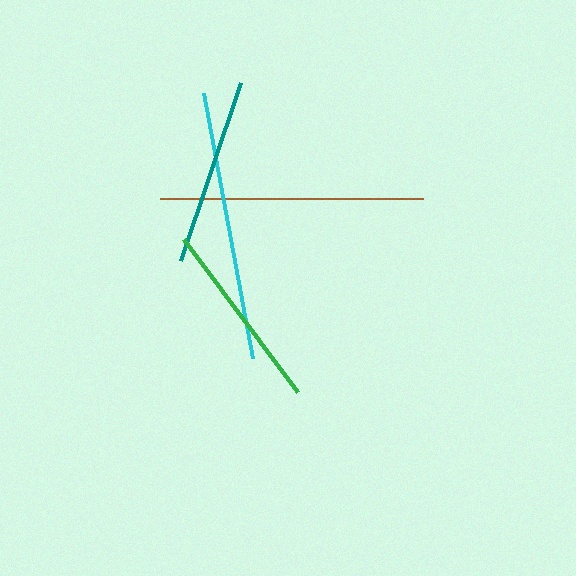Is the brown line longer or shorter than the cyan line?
The cyan line is longer than the brown line.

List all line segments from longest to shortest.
From longest to shortest: cyan, brown, green, teal.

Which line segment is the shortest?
The teal line is the shortest at approximately 188 pixels.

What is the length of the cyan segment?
The cyan segment is approximately 270 pixels long.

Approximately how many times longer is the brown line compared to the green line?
The brown line is approximately 1.4 times the length of the green line.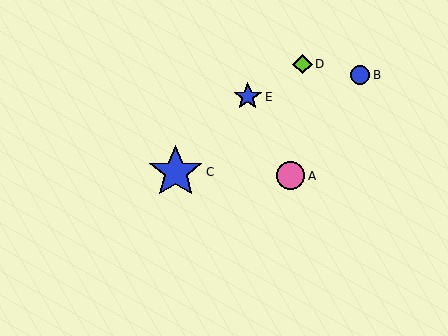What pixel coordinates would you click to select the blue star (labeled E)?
Click at (248, 97) to select the blue star E.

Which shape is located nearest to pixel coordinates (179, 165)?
The blue star (labeled C) at (176, 172) is nearest to that location.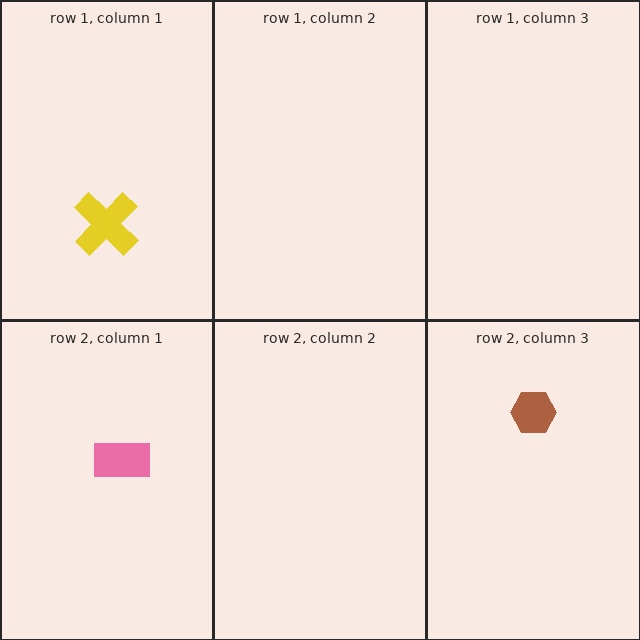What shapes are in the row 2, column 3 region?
The brown hexagon.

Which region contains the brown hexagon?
The row 2, column 3 region.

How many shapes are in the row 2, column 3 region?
1.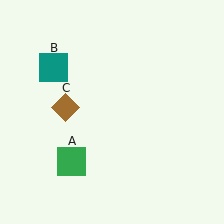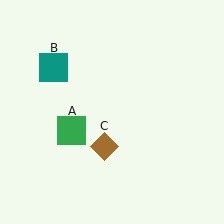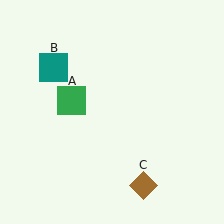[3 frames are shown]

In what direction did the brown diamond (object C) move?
The brown diamond (object C) moved down and to the right.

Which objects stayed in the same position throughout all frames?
Teal square (object B) remained stationary.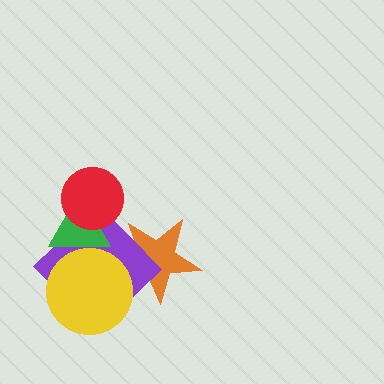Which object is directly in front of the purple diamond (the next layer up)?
The yellow circle is directly in front of the purple diamond.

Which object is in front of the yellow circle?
The green triangle is in front of the yellow circle.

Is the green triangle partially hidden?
Yes, it is partially covered by another shape.